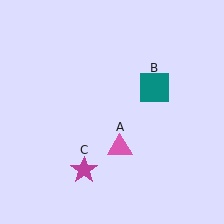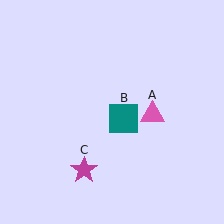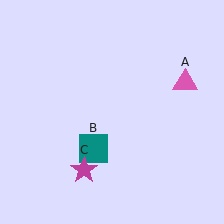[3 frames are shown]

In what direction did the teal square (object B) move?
The teal square (object B) moved down and to the left.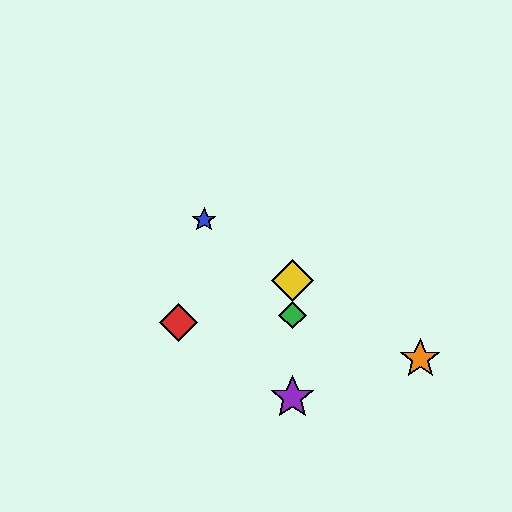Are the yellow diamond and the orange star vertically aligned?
No, the yellow diamond is at x≈292 and the orange star is at x≈420.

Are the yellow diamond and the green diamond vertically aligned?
Yes, both are at x≈292.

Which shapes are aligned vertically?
The green diamond, the yellow diamond, the purple star are aligned vertically.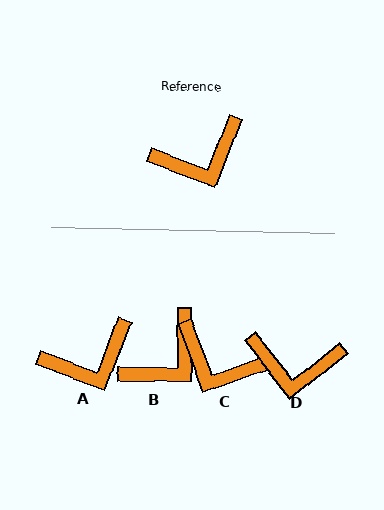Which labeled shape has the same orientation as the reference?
A.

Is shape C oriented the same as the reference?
No, it is off by about 49 degrees.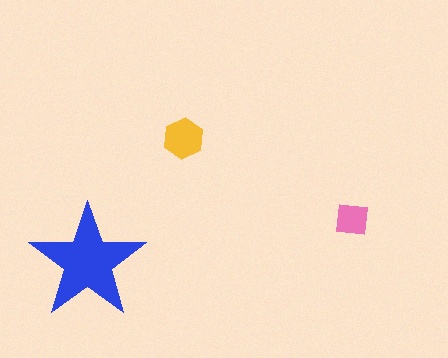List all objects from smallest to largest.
The pink square, the yellow hexagon, the blue star.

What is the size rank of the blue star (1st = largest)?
1st.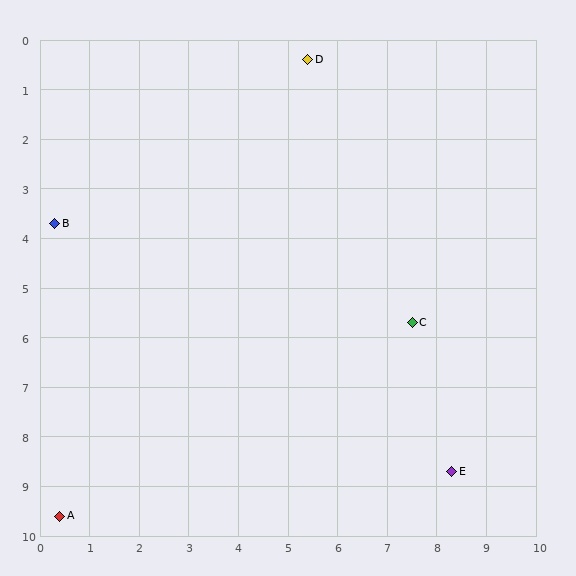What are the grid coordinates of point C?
Point C is at approximately (7.5, 5.7).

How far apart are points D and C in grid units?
Points D and C are about 5.7 grid units apart.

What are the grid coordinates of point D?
Point D is at approximately (5.4, 0.4).